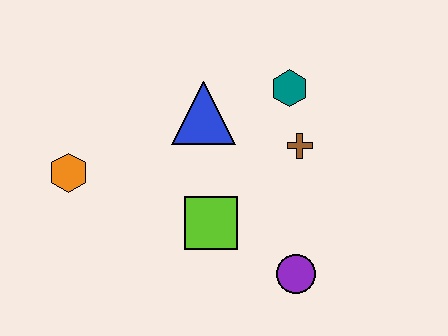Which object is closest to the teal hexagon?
The brown cross is closest to the teal hexagon.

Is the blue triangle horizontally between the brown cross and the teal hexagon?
No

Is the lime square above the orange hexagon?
No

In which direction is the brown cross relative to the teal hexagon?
The brown cross is below the teal hexagon.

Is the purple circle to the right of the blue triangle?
Yes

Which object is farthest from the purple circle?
The orange hexagon is farthest from the purple circle.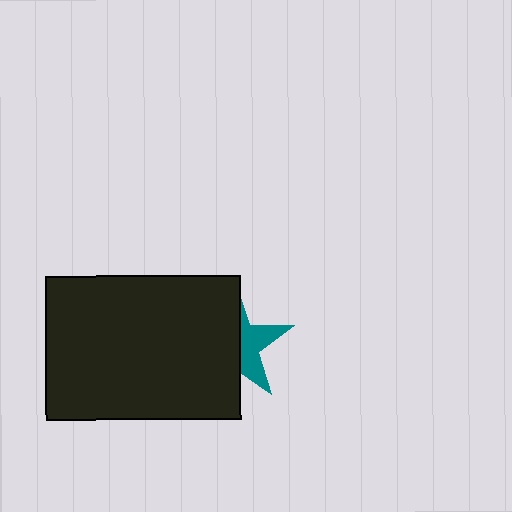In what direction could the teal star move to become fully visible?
The teal star could move right. That would shift it out from behind the black rectangle entirely.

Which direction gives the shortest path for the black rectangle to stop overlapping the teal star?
Moving left gives the shortest separation.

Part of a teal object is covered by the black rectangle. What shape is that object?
It is a star.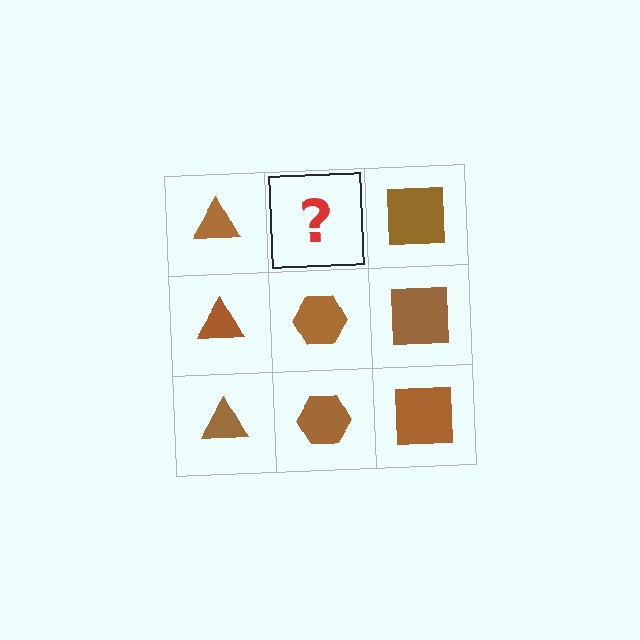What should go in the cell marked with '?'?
The missing cell should contain a brown hexagon.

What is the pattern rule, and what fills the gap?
The rule is that each column has a consistent shape. The gap should be filled with a brown hexagon.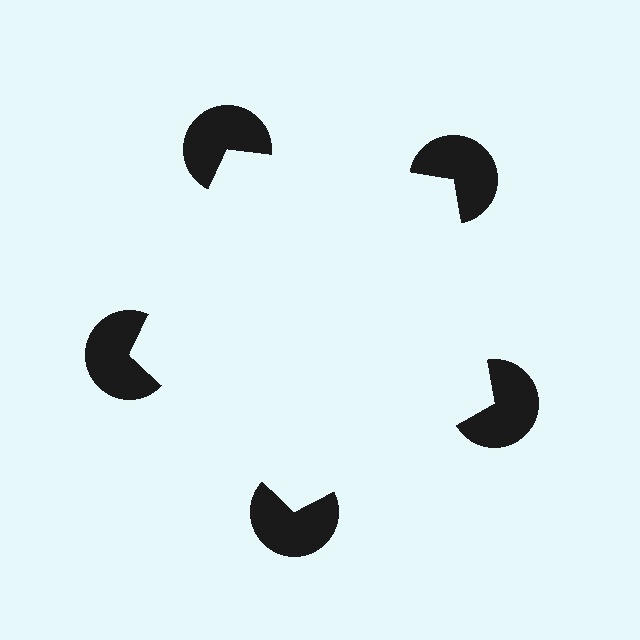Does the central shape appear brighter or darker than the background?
It typically appears slightly brighter than the background, even though no actual brightness change is drawn.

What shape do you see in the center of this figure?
An illusory pentagon — its edges are inferred from the aligned wedge cuts in the pac-man discs, not physically drawn.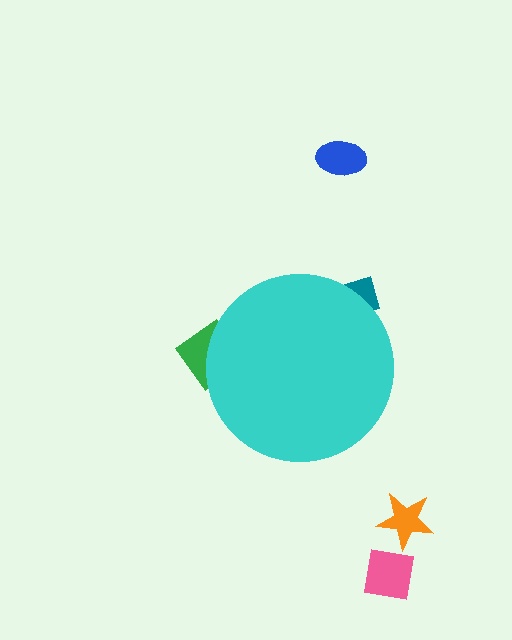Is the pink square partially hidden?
No, the pink square is fully visible.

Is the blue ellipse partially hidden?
No, the blue ellipse is fully visible.